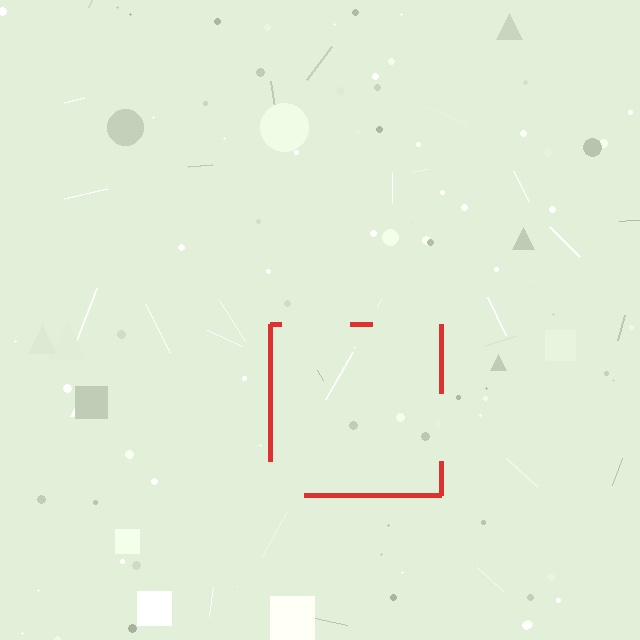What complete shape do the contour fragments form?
The contour fragments form a square.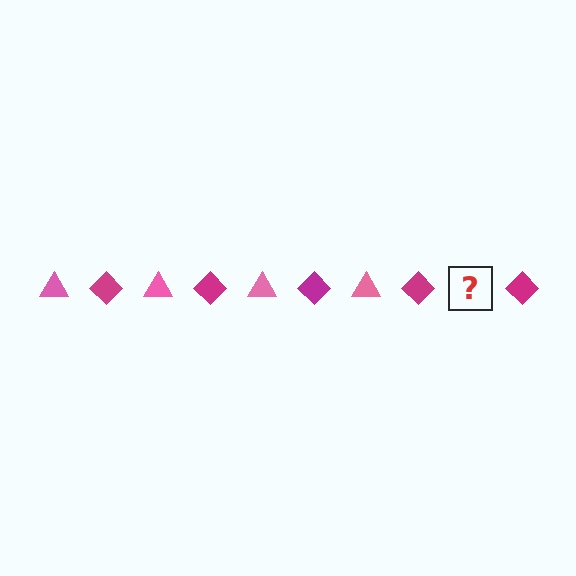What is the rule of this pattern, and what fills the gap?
The rule is that the pattern alternates between pink triangle and magenta diamond. The gap should be filled with a pink triangle.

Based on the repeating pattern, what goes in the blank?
The blank should be a pink triangle.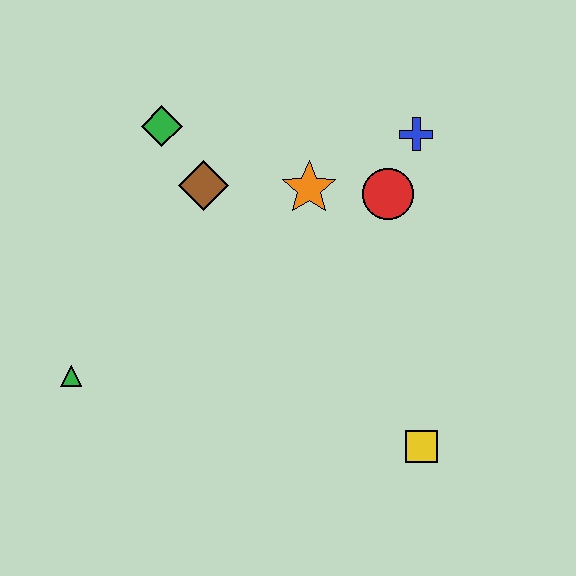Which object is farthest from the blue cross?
The green triangle is farthest from the blue cross.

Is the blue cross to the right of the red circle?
Yes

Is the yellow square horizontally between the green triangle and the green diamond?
No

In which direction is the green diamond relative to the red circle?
The green diamond is to the left of the red circle.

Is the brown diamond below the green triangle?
No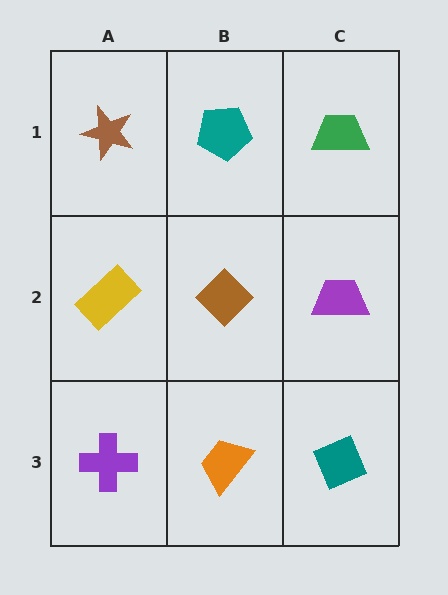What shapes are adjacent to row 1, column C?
A purple trapezoid (row 2, column C), a teal pentagon (row 1, column B).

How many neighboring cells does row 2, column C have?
3.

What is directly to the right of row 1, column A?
A teal pentagon.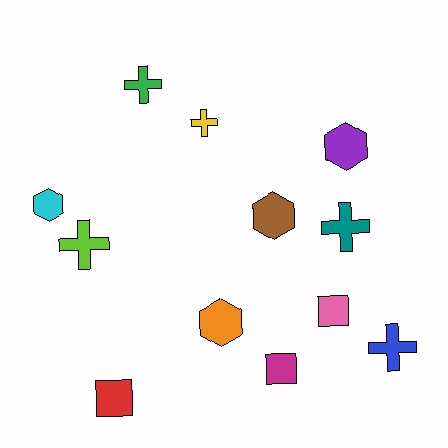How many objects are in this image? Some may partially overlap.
There are 12 objects.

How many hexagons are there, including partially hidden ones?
There are 4 hexagons.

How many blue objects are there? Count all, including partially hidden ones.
There is 1 blue object.